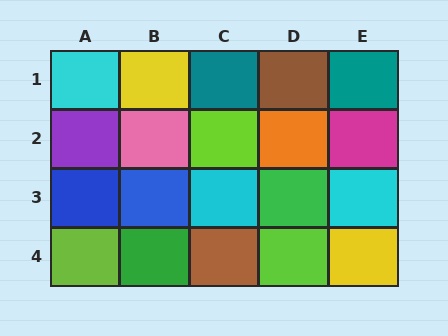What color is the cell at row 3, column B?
Blue.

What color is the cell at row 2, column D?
Orange.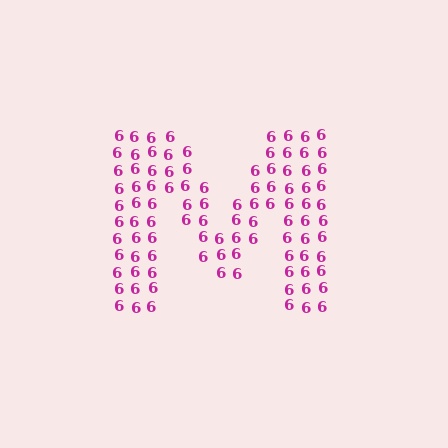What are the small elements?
The small elements are digit 6's.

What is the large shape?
The large shape is the letter M.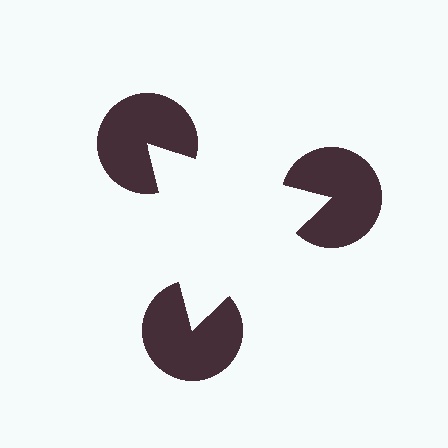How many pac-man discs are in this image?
There are 3 — one at each vertex of the illusory triangle.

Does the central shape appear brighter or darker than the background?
It typically appears slightly brighter than the background, even though no actual brightness change is drawn.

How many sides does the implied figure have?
3 sides.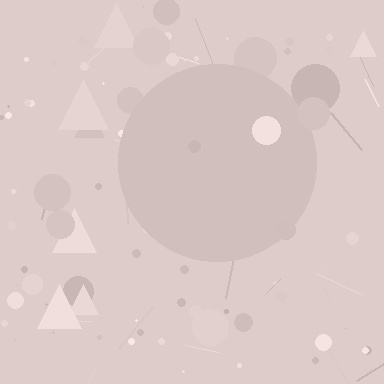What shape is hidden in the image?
A circle is hidden in the image.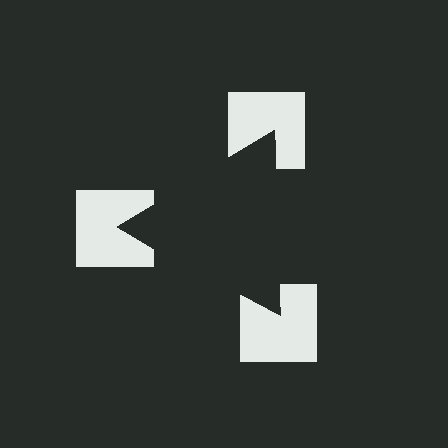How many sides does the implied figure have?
3 sides.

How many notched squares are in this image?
There are 3 — one at each vertex of the illusory triangle.